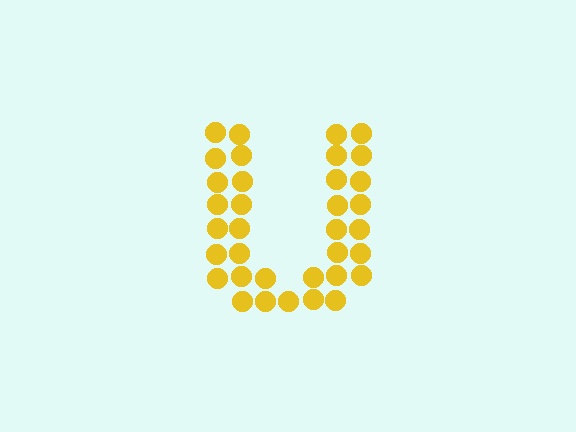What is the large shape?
The large shape is the letter U.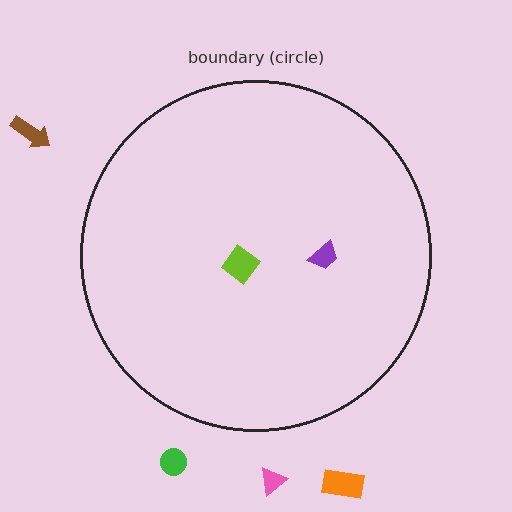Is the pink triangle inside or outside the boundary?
Outside.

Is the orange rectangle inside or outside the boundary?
Outside.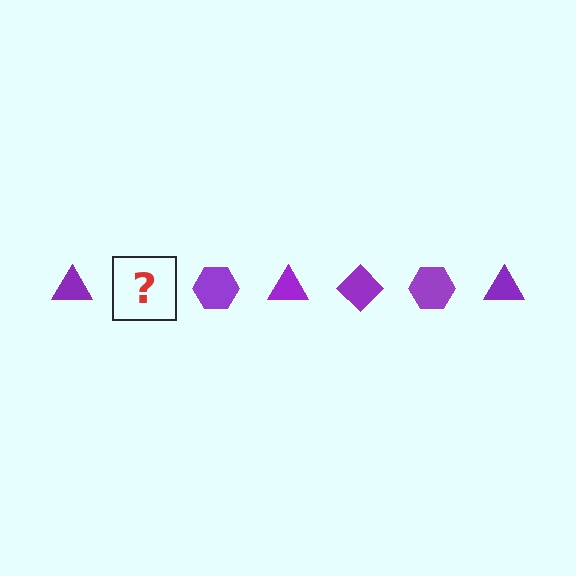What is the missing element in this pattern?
The missing element is a purple diamond.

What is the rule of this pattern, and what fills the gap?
The rule is that the pattern cycles through triangle, diamond, hexagon shapes in purple. The gap should be filled with a purple diamond.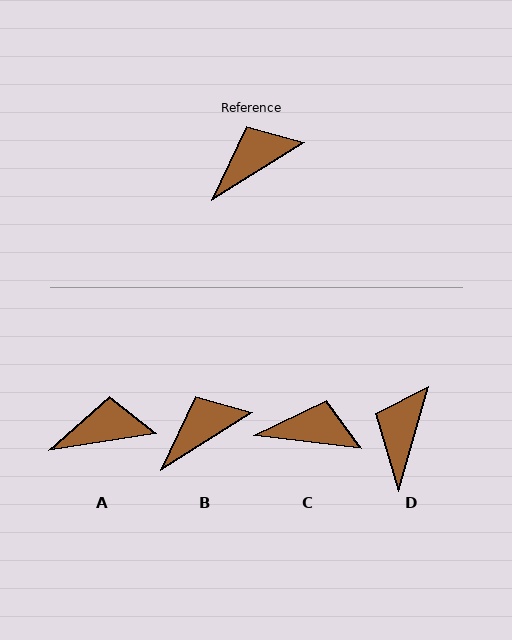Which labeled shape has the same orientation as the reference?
B.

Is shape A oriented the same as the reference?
No, it is off by about 23 degrees.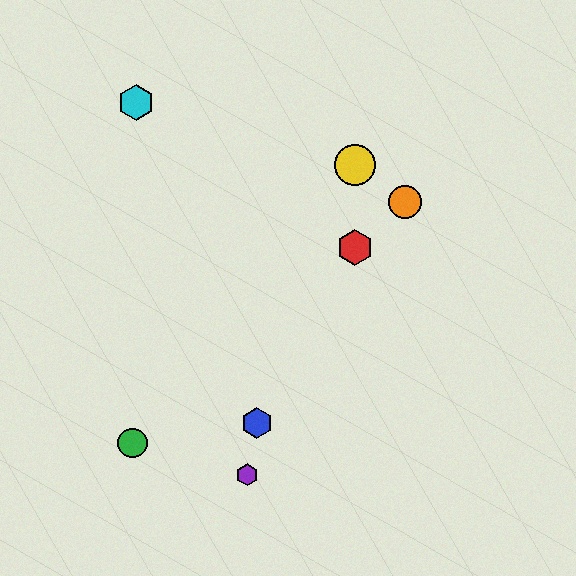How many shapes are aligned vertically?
2 shapes (the red hexagon, the yellow circle) are aligned vertically.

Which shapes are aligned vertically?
The red hexagon, the yellow circle are aligned vertically.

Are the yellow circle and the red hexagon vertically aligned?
Yes, both are at x≈355.